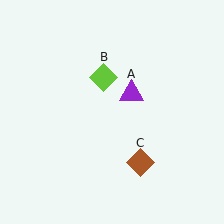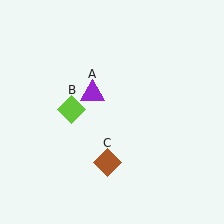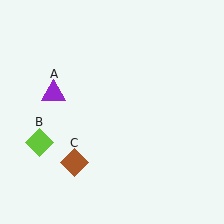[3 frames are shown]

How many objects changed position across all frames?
3 objects changed position: purple triangle (object A), lime diamond (object B), brown diamond (object C).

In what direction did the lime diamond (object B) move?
The lime diamond (object B) moved down and to the left.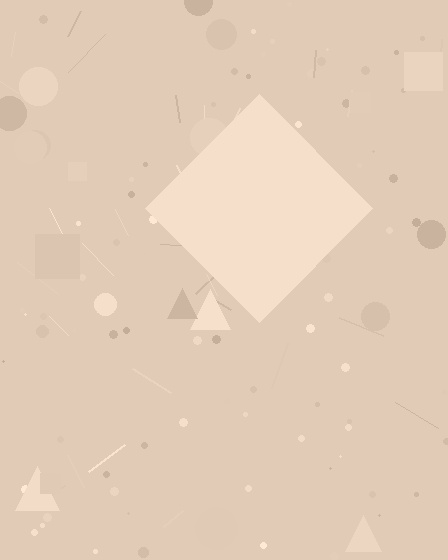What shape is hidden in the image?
A diamond is hidden in the image.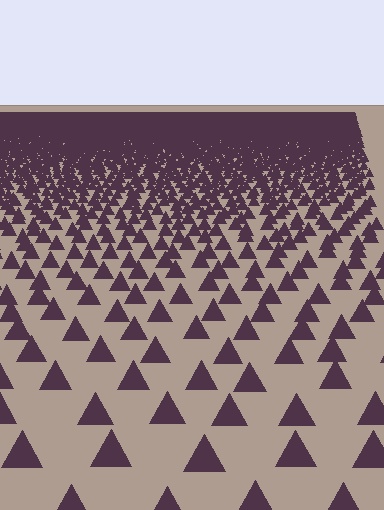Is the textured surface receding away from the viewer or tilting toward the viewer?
The surface is receding away from the viewer. Texture elements get smaller and denser toward the top.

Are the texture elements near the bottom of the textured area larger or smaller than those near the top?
Larger. Near the bottom, elements are closer to the viewer and appear at a bigger on-screen size.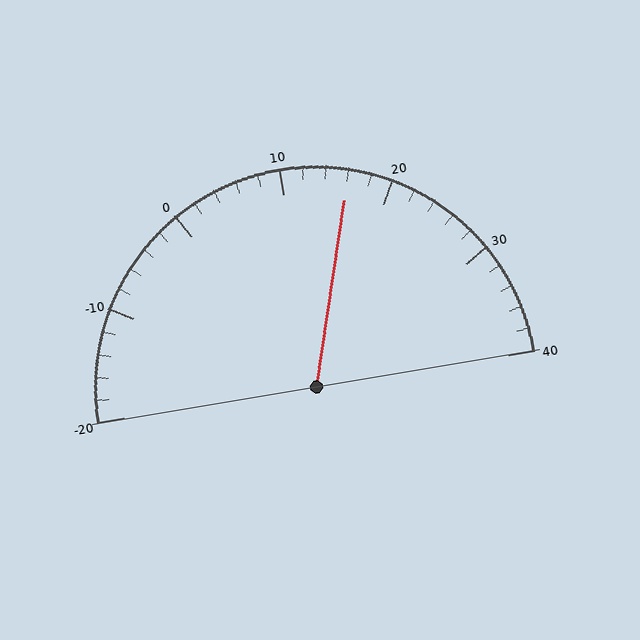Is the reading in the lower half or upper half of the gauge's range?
The reading is in the upper half of the range (-20 to 40).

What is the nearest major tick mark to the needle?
The nearest major tick mark is 20.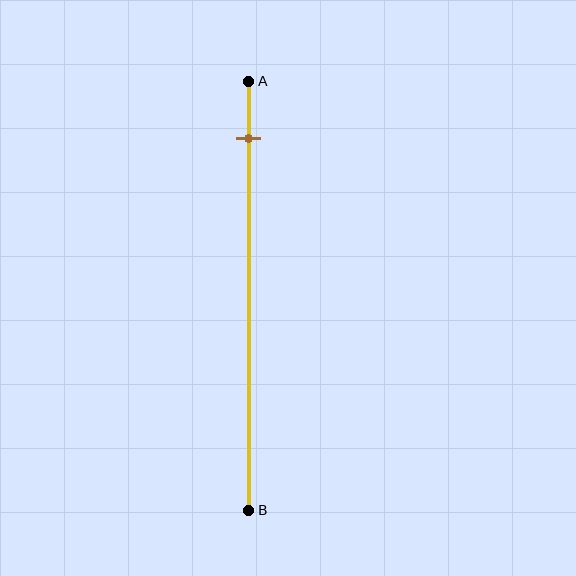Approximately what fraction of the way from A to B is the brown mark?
The brown mark is approximately 15% of the way from A to B.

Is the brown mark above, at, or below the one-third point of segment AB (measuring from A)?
The brown mark is above the one-third point of segment AB.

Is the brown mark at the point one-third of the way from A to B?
No, the mark is at about 15% from A, not at the 33% one-third point.